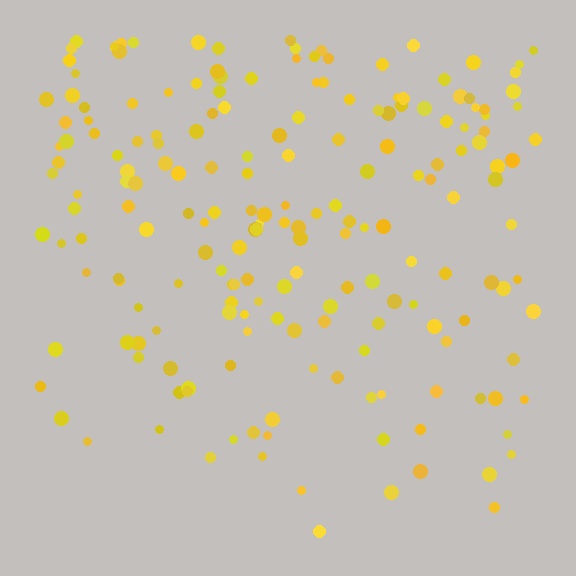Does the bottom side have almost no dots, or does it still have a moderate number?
Still a moderate number, just noticeably fewer than the top.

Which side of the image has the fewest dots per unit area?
The bottom.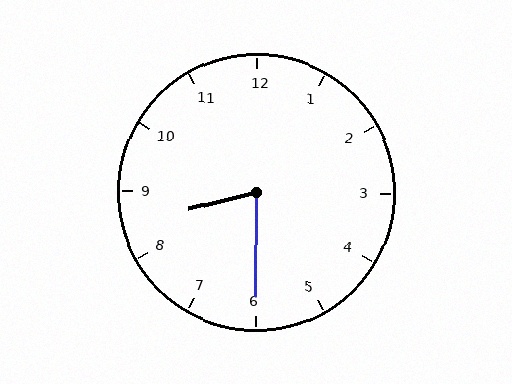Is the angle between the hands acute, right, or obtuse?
It is acute.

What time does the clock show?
8:30.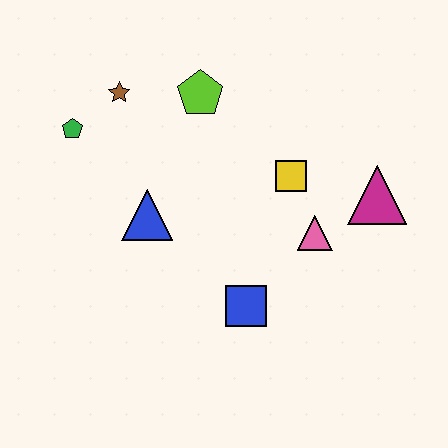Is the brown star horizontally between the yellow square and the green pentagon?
Yes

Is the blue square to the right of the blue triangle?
Yes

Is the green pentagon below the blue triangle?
No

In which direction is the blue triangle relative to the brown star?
The blue triangle is below the brown star.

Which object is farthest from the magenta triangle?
The green pentagon is farthest from the magenta triangle.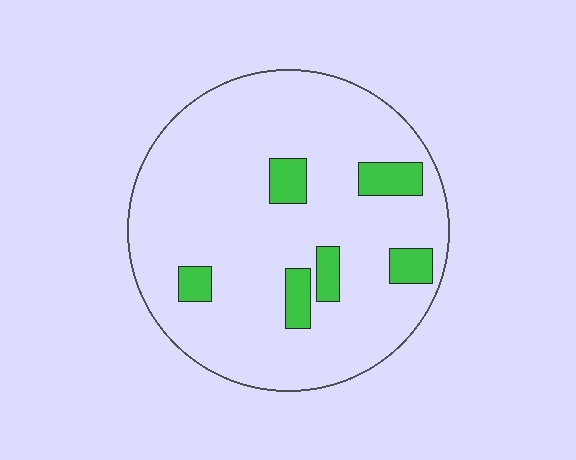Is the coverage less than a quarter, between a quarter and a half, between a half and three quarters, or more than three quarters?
Less than a quarter.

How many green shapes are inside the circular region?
6.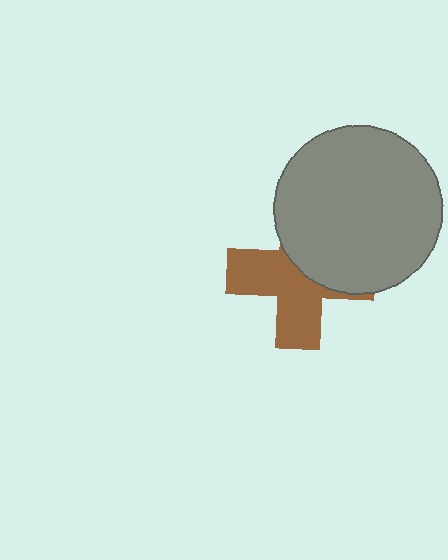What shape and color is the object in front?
The object in front is a gray circle.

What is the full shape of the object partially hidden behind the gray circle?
The partially hidden object is a brown cross.